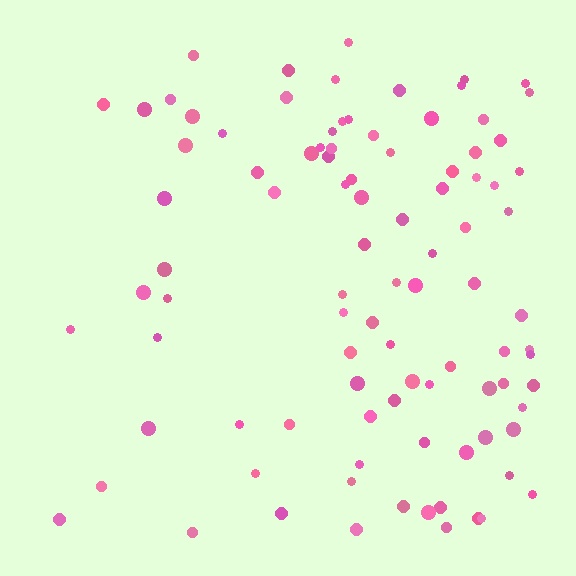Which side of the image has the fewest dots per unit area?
The left.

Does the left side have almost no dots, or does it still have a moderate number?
Still a moderate number, just noticeably fewer than the right.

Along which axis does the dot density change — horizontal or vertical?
Horizontal.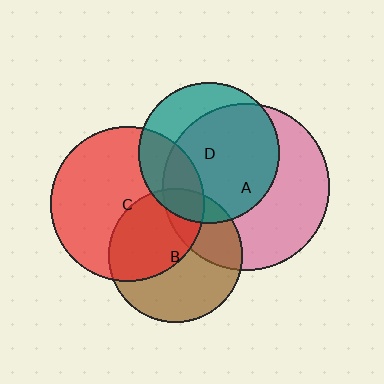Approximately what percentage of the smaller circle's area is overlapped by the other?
Approximately 70%.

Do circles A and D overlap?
Yes.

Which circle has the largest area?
Circle A (pink).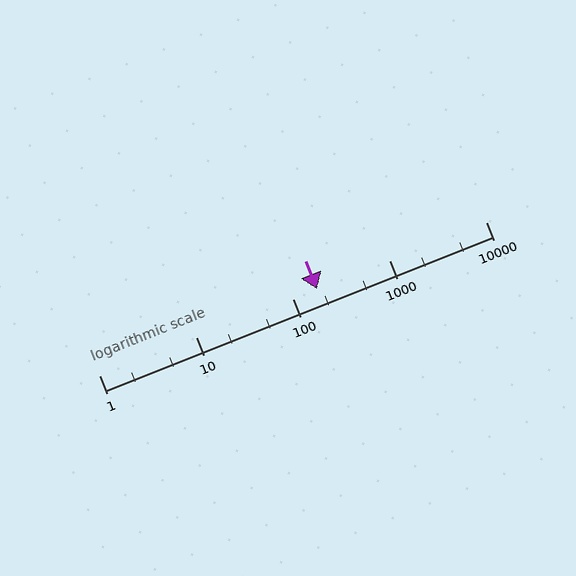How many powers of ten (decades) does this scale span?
The scale spans 4 decades, from 1 to 10000.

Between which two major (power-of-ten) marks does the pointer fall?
The pointer is between 100 and 1000.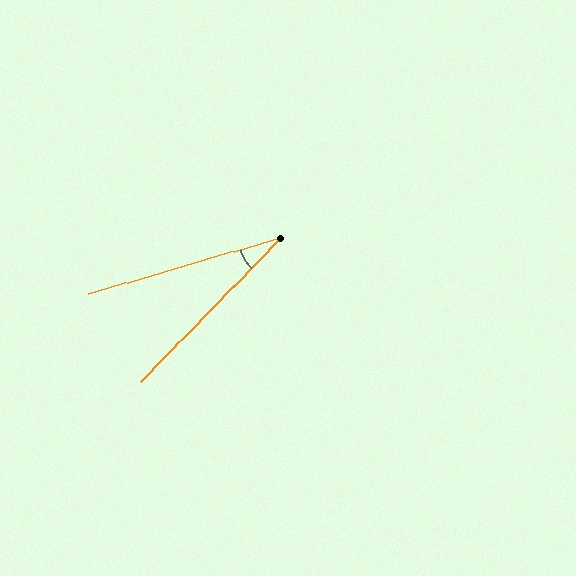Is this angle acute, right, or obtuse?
It is acute.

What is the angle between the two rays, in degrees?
Approximately 29 degrees.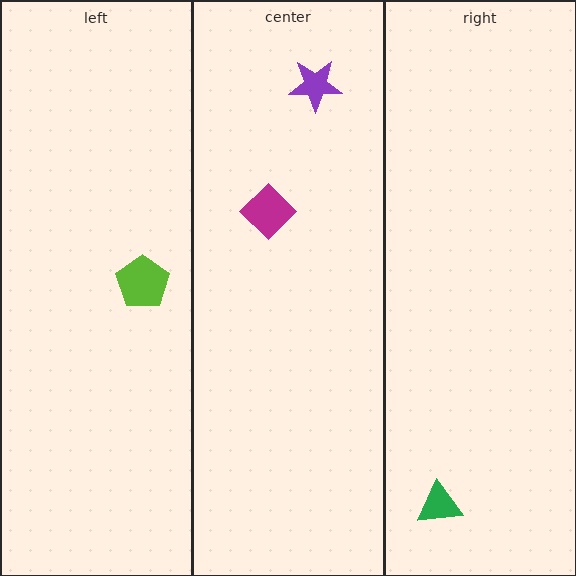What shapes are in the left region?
The lime pentagon.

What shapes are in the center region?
The magenta diamond, the purple star.